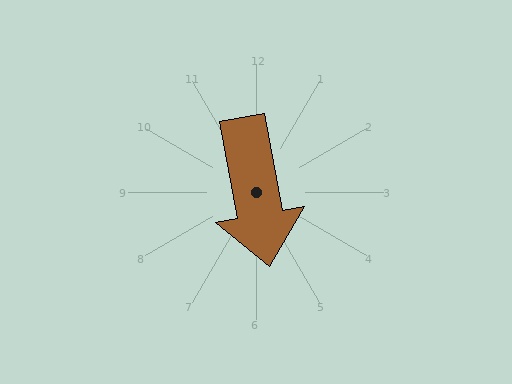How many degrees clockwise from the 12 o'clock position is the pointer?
Approximately 170 degrees.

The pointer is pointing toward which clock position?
Roughly 6 o'clock.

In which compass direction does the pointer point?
South.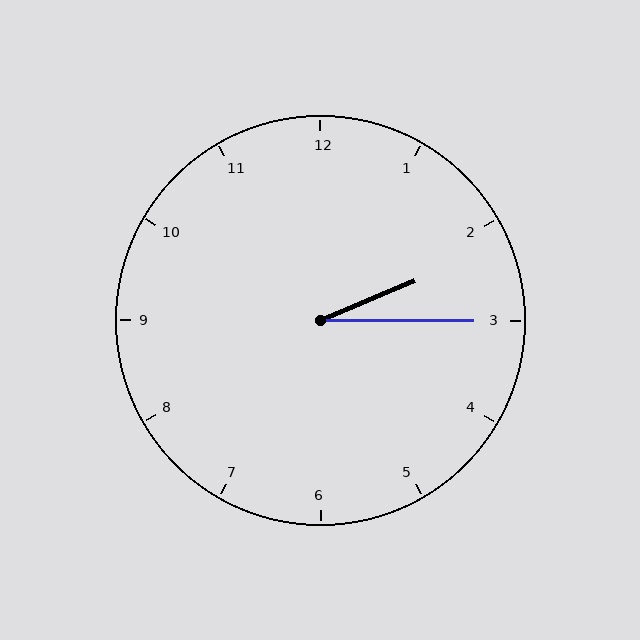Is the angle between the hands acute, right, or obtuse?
It is acute.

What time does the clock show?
2:15.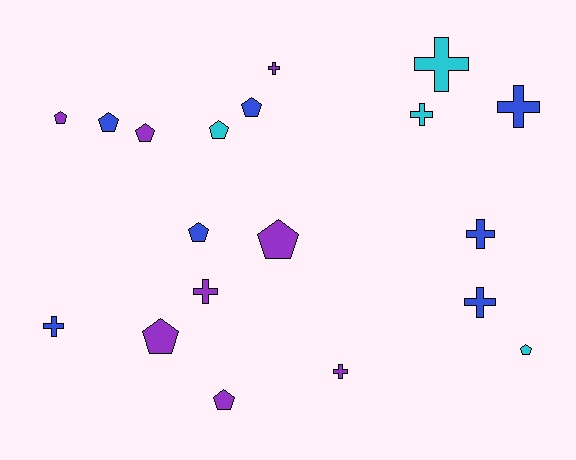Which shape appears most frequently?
Pentagon, with 10 objects.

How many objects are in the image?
There are 19 objects.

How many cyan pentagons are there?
There are 2 cyan pentagons.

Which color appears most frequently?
Purple, with 8 objects.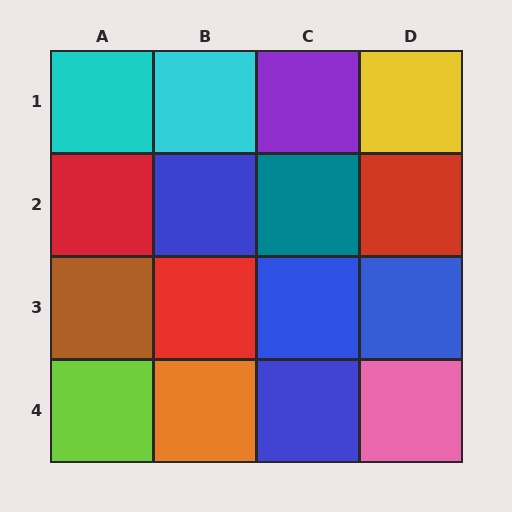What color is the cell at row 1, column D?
Yellow.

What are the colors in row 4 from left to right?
Lime, orange, blue, pink.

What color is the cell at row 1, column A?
Cyan.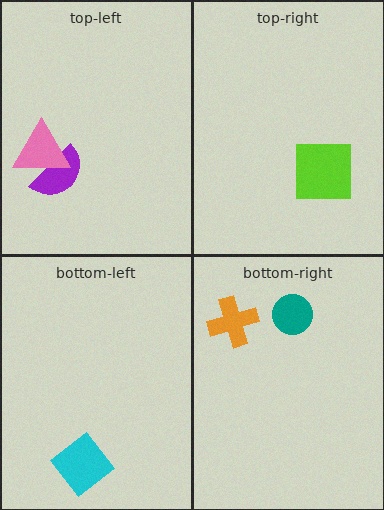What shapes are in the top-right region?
The lime square.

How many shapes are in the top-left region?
2.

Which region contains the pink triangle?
The top-left region.